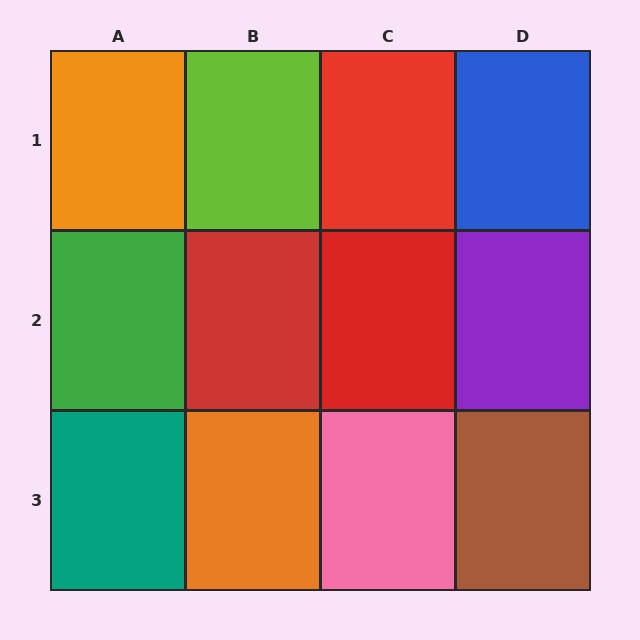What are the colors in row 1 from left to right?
Orange, lime, red, blue.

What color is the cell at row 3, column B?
Orange.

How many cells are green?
1 cell is green.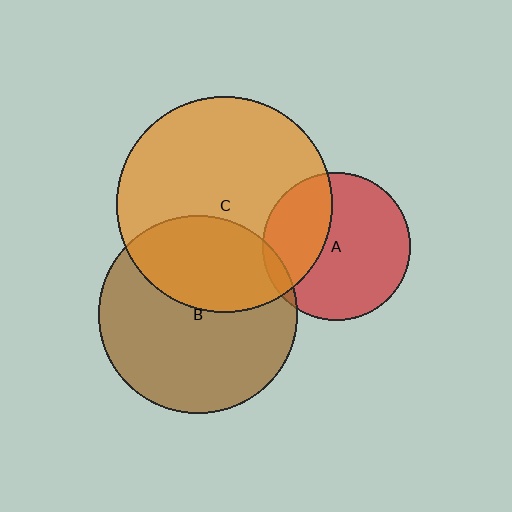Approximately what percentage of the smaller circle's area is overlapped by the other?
Approximately 35%.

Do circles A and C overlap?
Yes.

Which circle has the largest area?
Circle C (orange).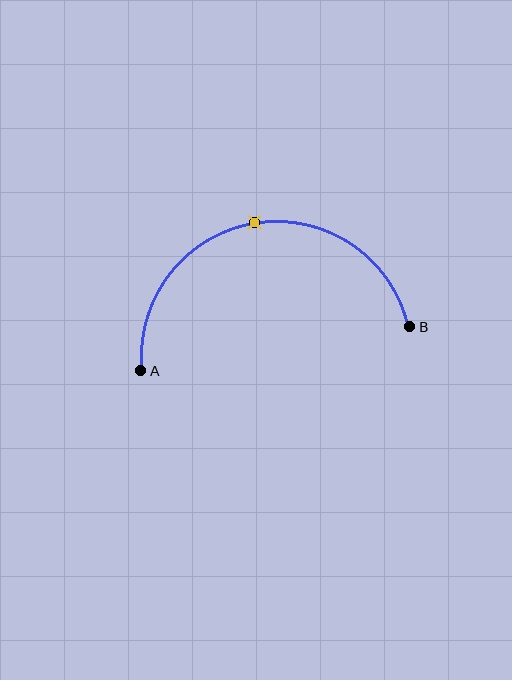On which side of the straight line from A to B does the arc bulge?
The arc bulges above the straight line connecting A and B.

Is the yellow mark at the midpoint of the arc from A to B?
Yes. The yellow mark lies on the arc at equal arc-length from both A and B — it is the arc midpoint.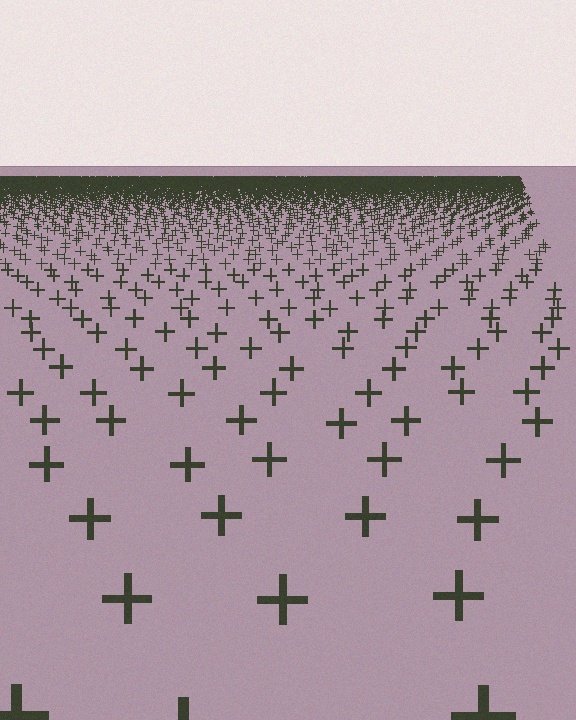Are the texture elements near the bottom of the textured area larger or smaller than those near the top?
Larger. Near the bottom, elements are closer to the viewer and appear at a bigger on-screen size.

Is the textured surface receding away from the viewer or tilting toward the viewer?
The surface is receding away from the viewer. Texture elements get smaller and denser toward the top.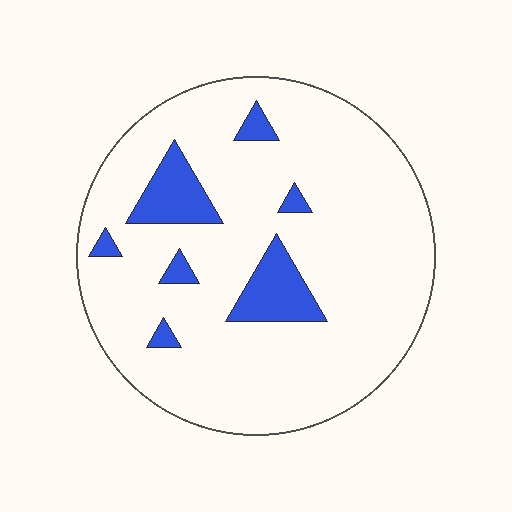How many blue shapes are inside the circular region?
7.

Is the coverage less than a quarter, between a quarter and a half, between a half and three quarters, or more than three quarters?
Less than a quarter.